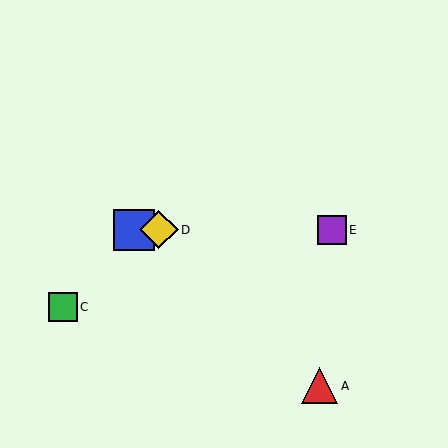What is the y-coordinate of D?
Object D is at y≈230.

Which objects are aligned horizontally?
Objects B, D, E are aligned horizontally.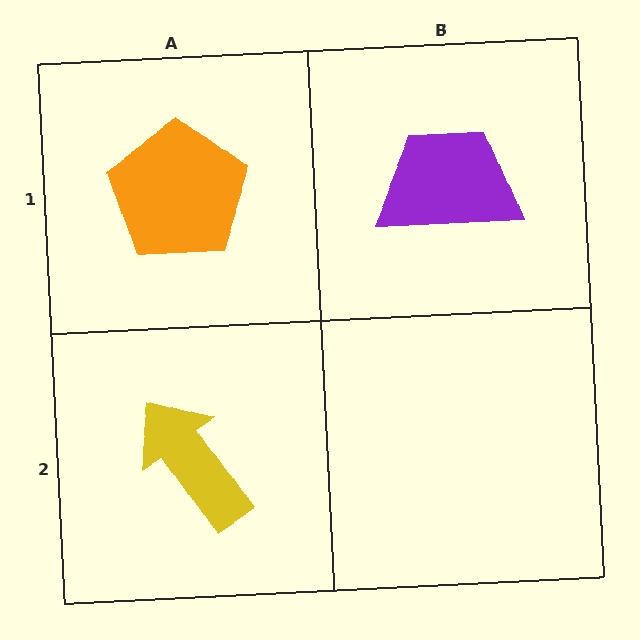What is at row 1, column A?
An orange pentagon.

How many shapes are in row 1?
2 shapes.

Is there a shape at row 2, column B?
No, that cell is empty.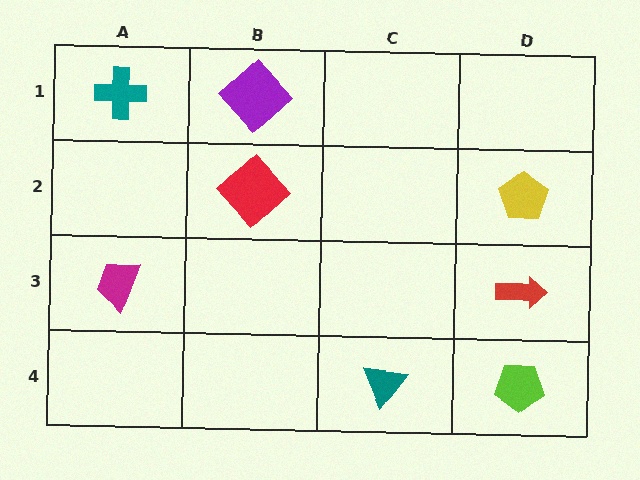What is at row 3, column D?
A red arrow.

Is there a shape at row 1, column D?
No, that cell is empty.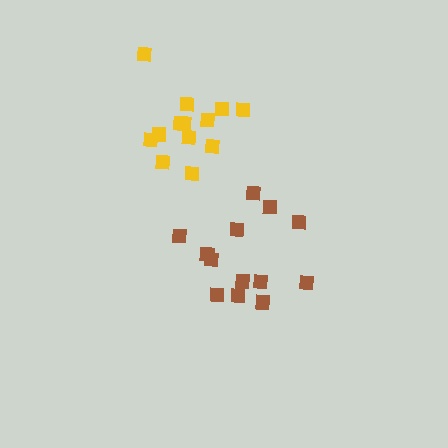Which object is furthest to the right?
The brown cluster is rightmost.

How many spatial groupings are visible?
There are 2 spatial groupings.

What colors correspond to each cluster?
The clusters are colored: brown, yellow.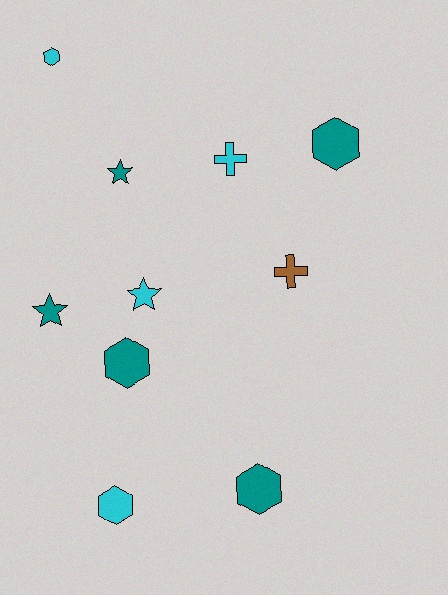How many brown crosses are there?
There is 1 brown cross.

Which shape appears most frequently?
Hexagon, with 5 objects.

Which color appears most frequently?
Teal, with 5 objects.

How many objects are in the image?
There are 10 objects.